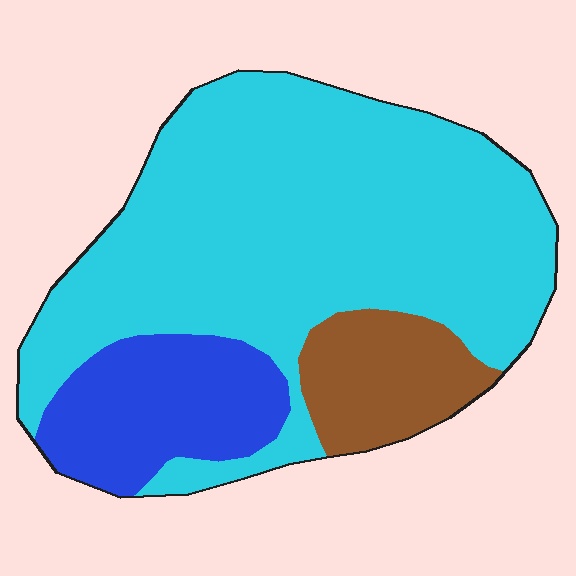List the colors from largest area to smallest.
From largest to smallest: cyan, blue, brown.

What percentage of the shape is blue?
Blue covers around 20% of the shape.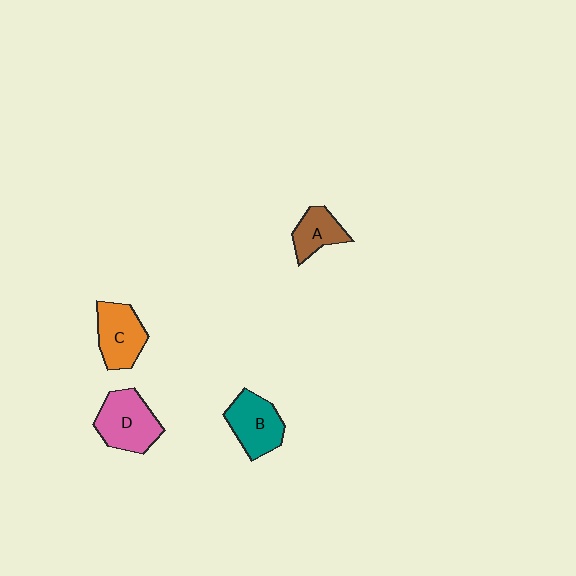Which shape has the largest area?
Shape D (pink).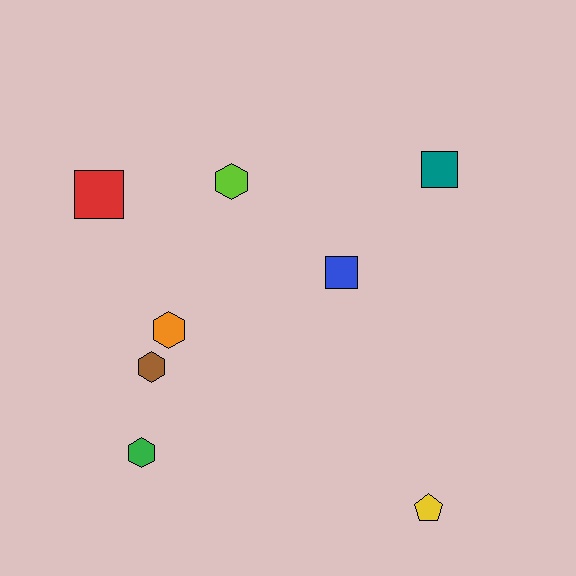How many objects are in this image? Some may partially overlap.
There are 8 objects.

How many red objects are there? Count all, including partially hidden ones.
There is 1 red object.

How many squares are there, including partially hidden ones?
There are 3 squares.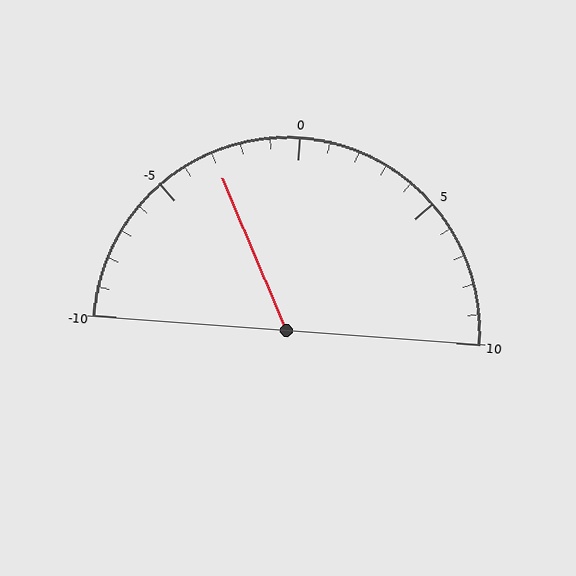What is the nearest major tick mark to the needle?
The nearest major tick mark is -5.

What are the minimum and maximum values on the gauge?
The gauge ranges from -10 to 10.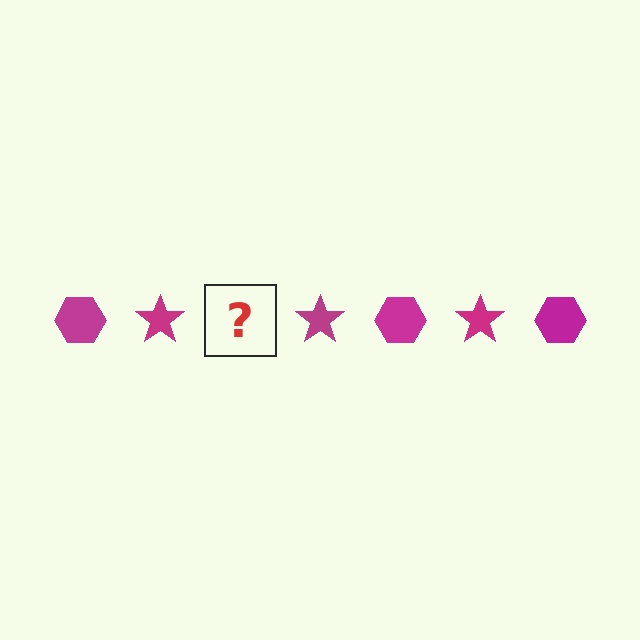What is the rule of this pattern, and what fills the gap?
The rule is that the pattern cycles through hexagon, star shapes in magenta. The gap should be filled with a magenta hexagon.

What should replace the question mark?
The question mark should be replaced with a magenta hexagon.